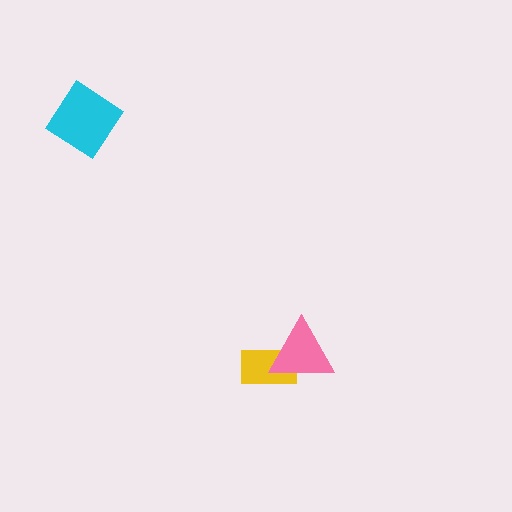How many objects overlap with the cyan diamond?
0 objects overlap with the cyan diamond.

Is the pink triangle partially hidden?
No, no other shape covers it.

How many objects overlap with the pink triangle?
1 object overlaps with the pink triangle.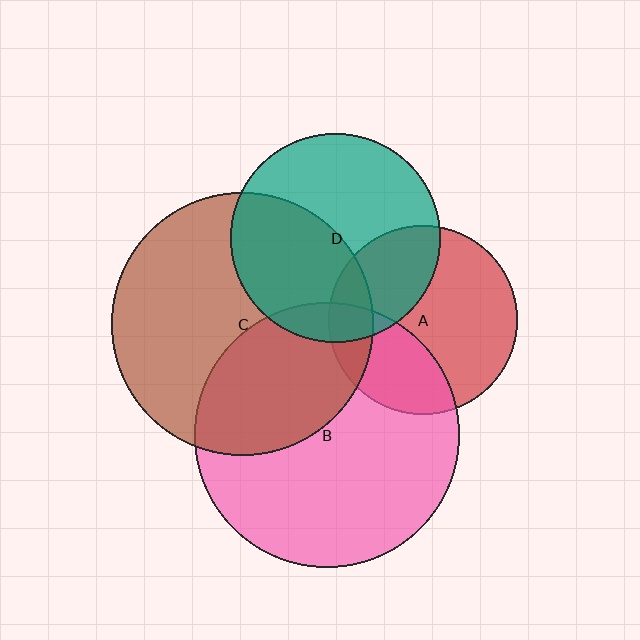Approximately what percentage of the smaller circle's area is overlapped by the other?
Approximately 30%.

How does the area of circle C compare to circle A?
Approximately 1.9 times.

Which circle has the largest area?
Circle B (pink).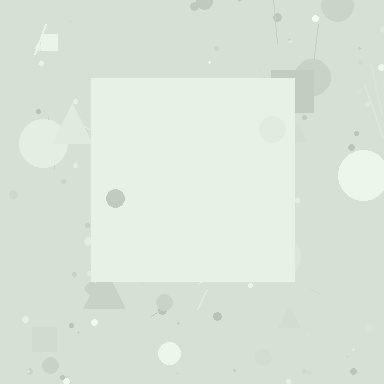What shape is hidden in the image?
A square is hidden in the image.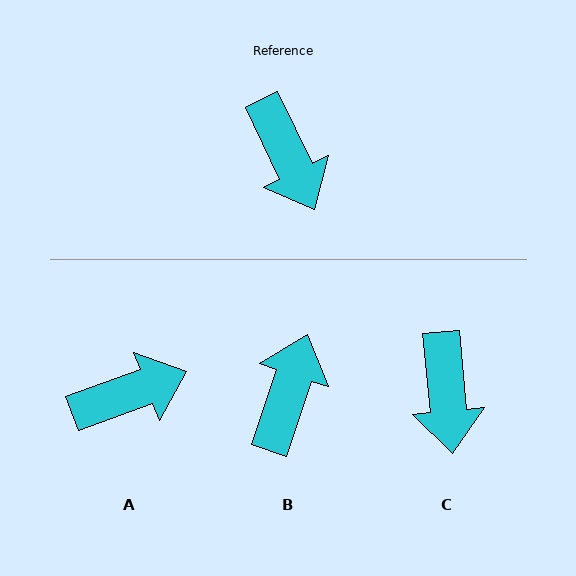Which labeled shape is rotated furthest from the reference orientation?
B, about 136 degrees away.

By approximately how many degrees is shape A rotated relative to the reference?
Approximately 84 degrees counter-clockwise.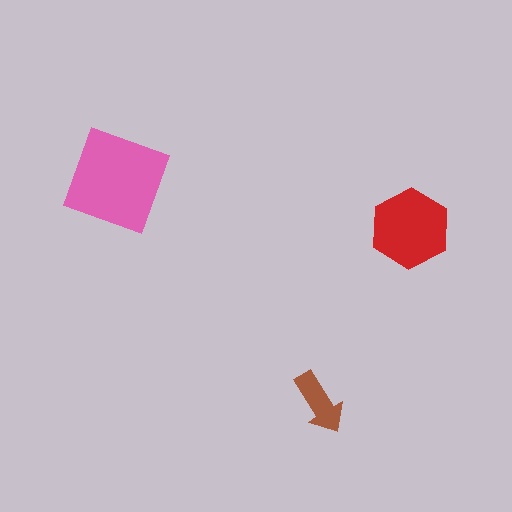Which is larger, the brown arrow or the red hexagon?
The red hexagon.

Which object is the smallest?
The brown arrow.